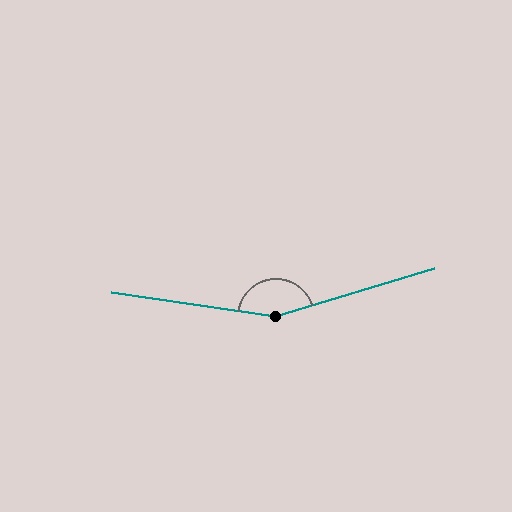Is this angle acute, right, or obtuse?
It is obtuse.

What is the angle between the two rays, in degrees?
Approximately 155 degrees.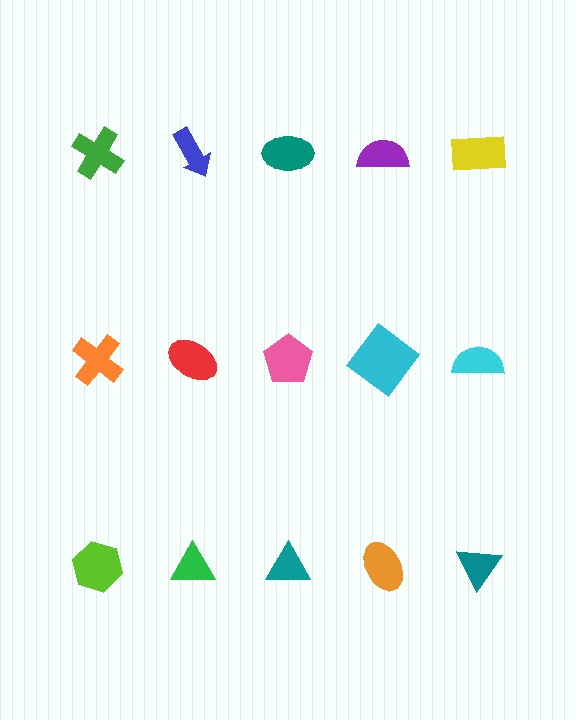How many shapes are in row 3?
5 shapes.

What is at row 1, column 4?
A purple semicircle.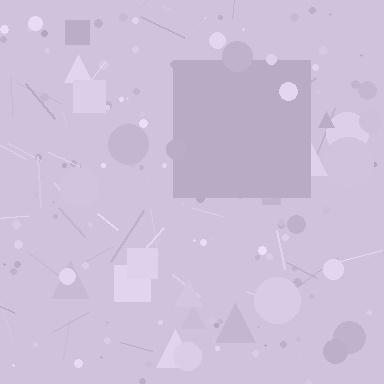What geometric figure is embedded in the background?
A square is embedded in the background.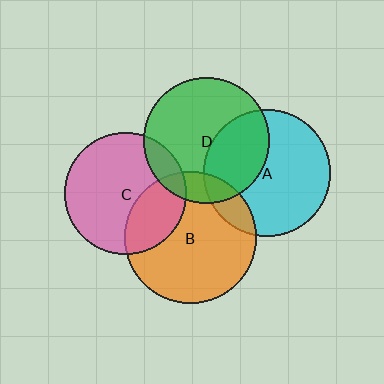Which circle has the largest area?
Circle B (orange).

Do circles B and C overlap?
Yes.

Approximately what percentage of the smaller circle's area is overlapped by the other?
Approximately 30%.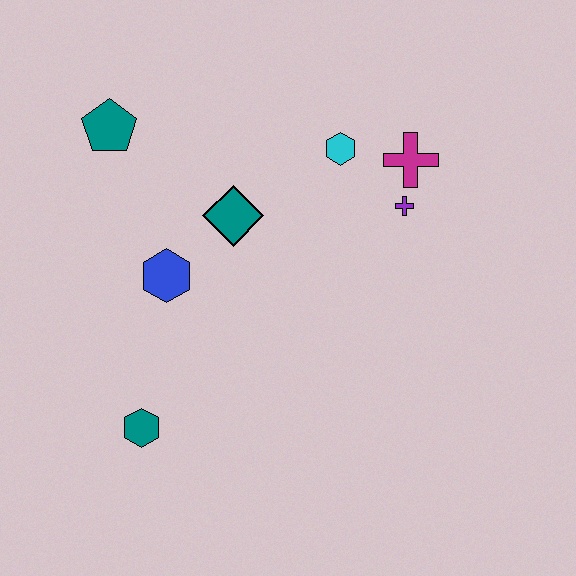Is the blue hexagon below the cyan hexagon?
Yes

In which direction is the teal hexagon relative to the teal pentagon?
The teal hexagon is below the teal pentagon.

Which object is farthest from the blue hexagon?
The magenta cross is farthest from the blue hexagon.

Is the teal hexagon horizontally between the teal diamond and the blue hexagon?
No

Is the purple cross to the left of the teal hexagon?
No